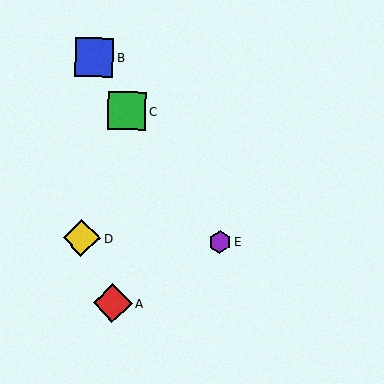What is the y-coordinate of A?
Object A is at y≈303.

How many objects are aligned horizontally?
2 objects (D, E) are aligned horizontally.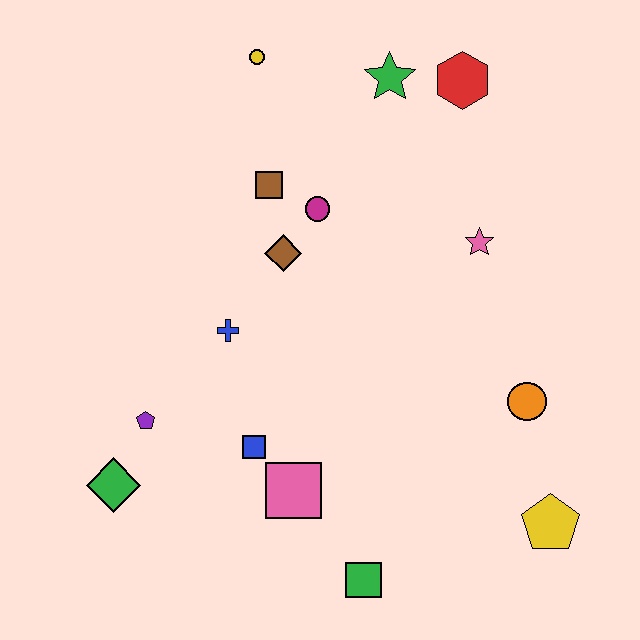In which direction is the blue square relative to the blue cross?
The blue square is below the blue cross.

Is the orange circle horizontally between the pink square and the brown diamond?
No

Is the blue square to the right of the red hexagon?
No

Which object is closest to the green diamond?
The purple pentagon is closest to the green diamond.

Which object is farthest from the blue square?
The red hexagon is farthest from the blue square.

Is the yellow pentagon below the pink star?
Yes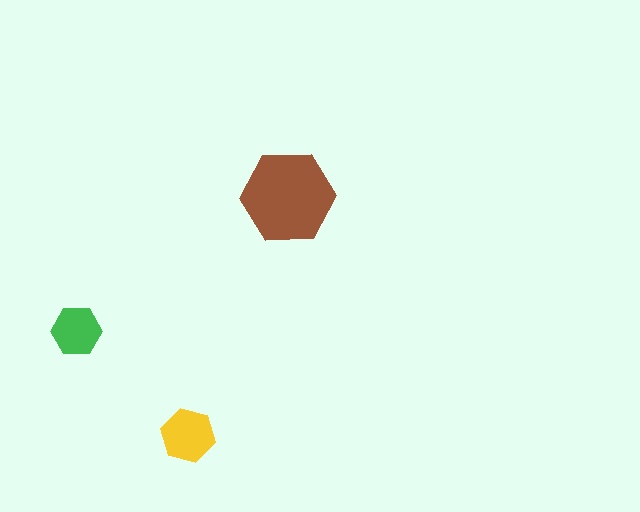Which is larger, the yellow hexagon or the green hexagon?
The yellow one.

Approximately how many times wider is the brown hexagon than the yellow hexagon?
About 1.5 times wider.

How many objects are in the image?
There are 3 objects in the image.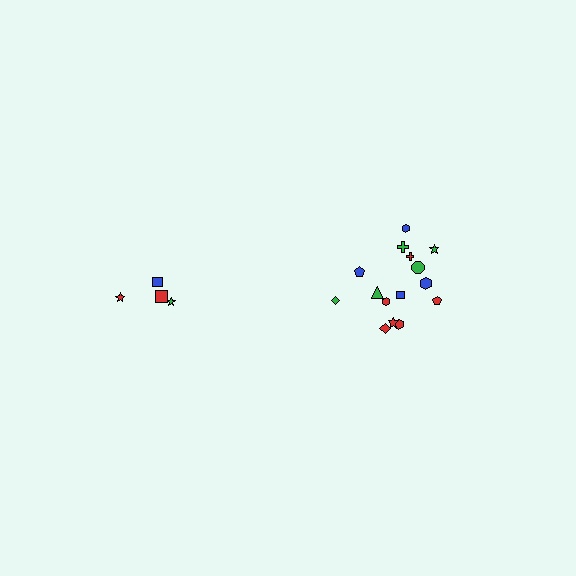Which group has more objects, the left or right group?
The right group.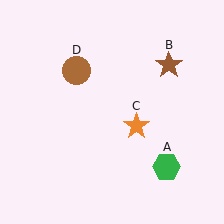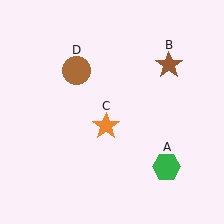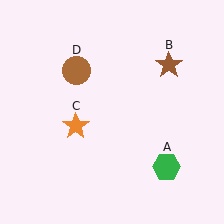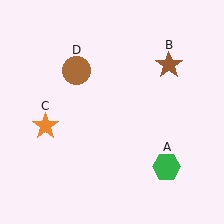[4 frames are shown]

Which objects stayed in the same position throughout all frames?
Green hexagon (object A) and brown star (object B) and brown circle (object D) remained stationary.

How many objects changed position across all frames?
1 object changed position: orange star (object C).